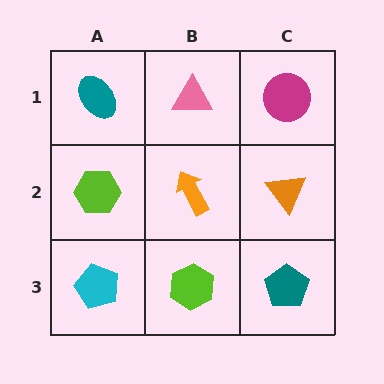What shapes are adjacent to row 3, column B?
An orange arrow (row 2, column B), a cyan pentagon (row 3, column A), a teal pentagon (row 3, column C).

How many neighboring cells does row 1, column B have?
3.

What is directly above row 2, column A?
A teal ellipse.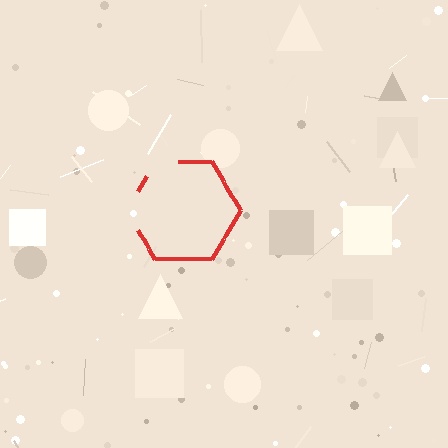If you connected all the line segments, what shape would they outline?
They would outline a hexagon.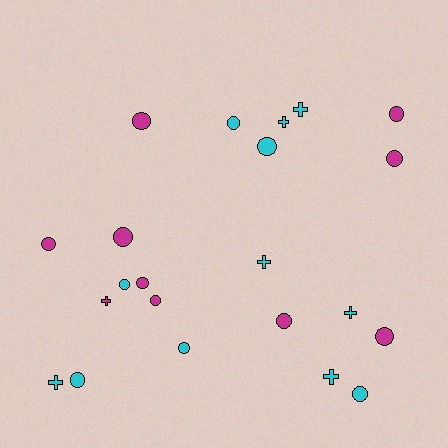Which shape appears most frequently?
Circle, with 15 objects.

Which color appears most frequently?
Cyan, with 12 objects.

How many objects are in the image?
There are 22 objects.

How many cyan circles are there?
There are 6 cyan circles.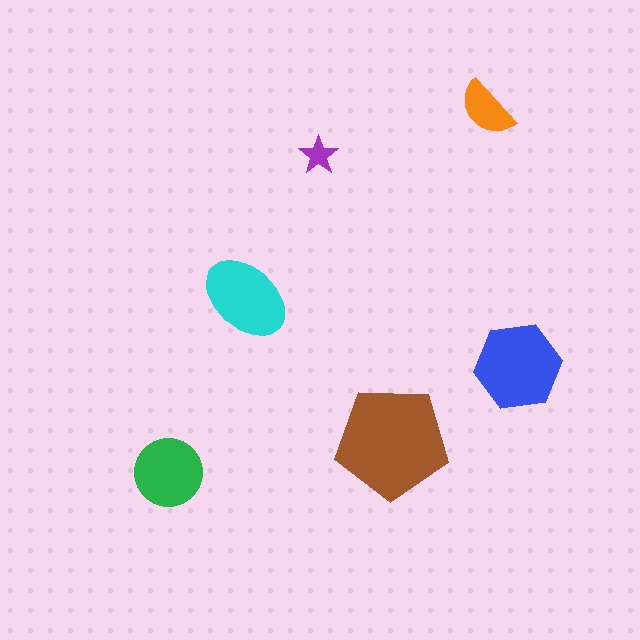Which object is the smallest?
The purple star.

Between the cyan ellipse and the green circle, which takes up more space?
The cyan ellipse.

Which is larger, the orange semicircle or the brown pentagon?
The brown pentagon.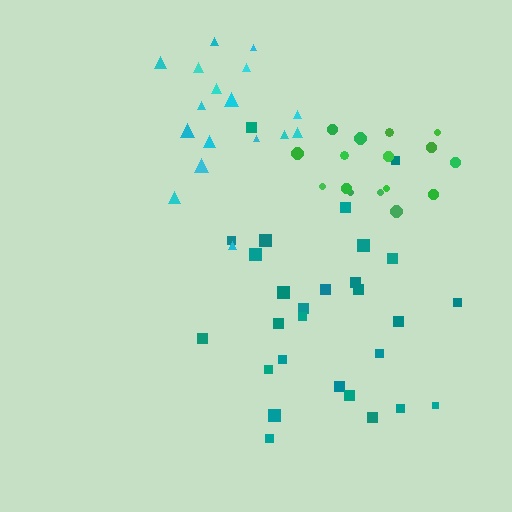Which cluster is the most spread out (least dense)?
Teal.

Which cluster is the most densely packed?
Green.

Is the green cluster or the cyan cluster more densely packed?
Green.